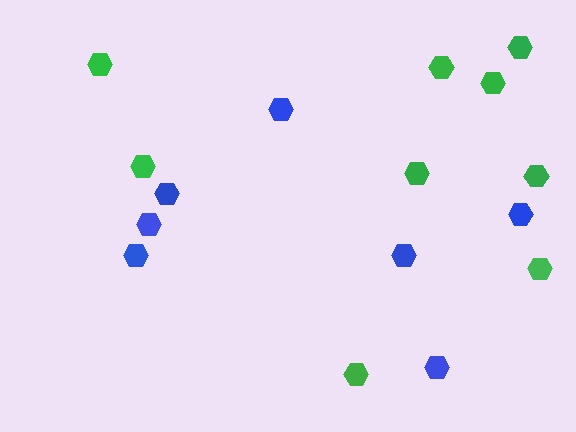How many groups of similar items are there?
There are 2 groups: one group of green hexagons (9) and one group of blue hexagons (7).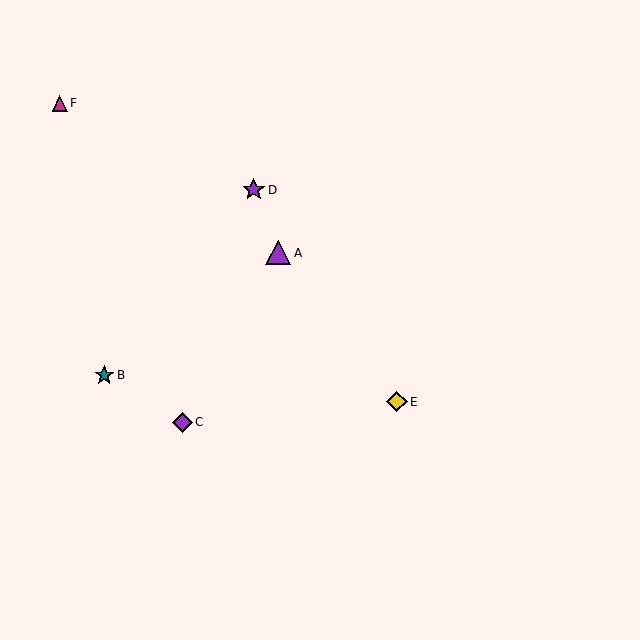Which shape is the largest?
The purple triangle (labeled A) is the largest.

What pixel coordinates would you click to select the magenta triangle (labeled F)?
Click at (60, 103) to select the magenta triangle F.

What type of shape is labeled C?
Shape C is a purple diamond.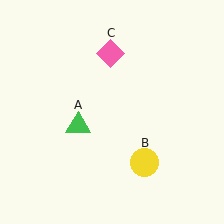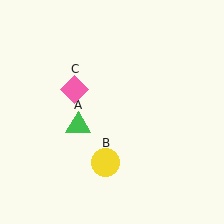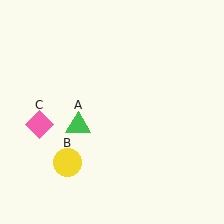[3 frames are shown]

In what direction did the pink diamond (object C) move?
The pink diamond (object C) moved down and to the left.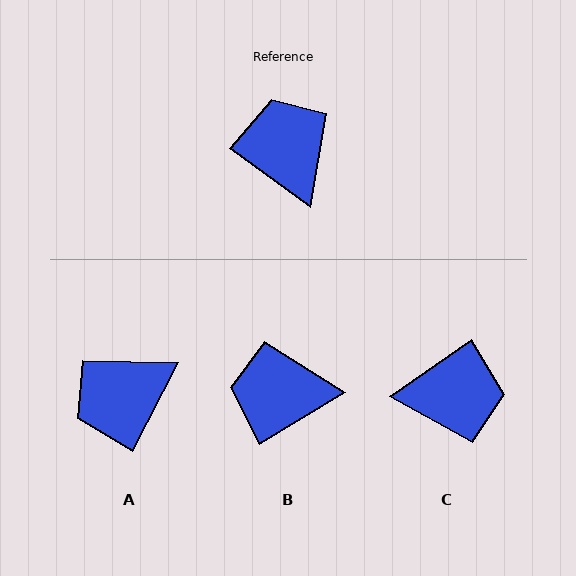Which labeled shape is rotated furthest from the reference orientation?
C, about 109 degrees away.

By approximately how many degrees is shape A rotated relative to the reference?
Approximately 99 degrees counter-clockwise.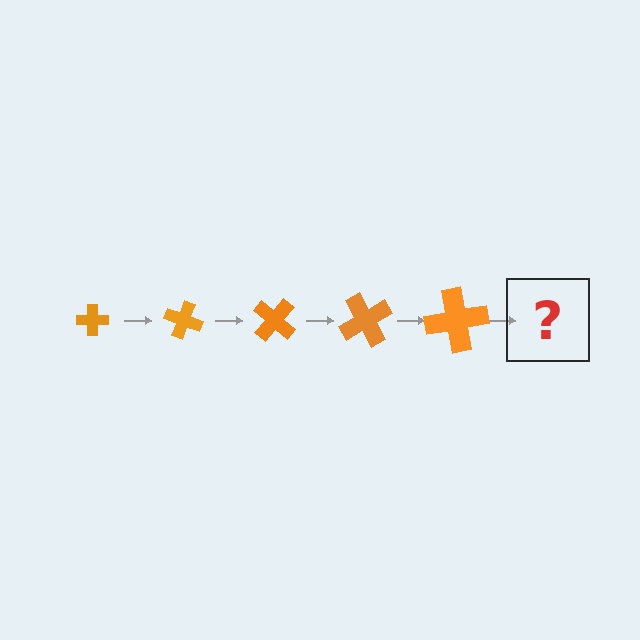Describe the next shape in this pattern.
It should be a cross, larger than the previous one and rotated 100 degrees from the start.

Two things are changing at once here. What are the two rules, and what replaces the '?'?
The two rules are that the cross grows larger each step and it rotates 20 degrees each step. The '?' should be a cross, larger than the previous one and rotated 100 degrees from the start.